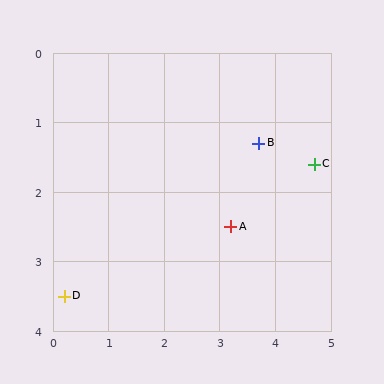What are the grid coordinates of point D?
Point D is at approximately (0.2, 3.5).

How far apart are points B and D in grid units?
Points B and D are about 4.1 grid units apart.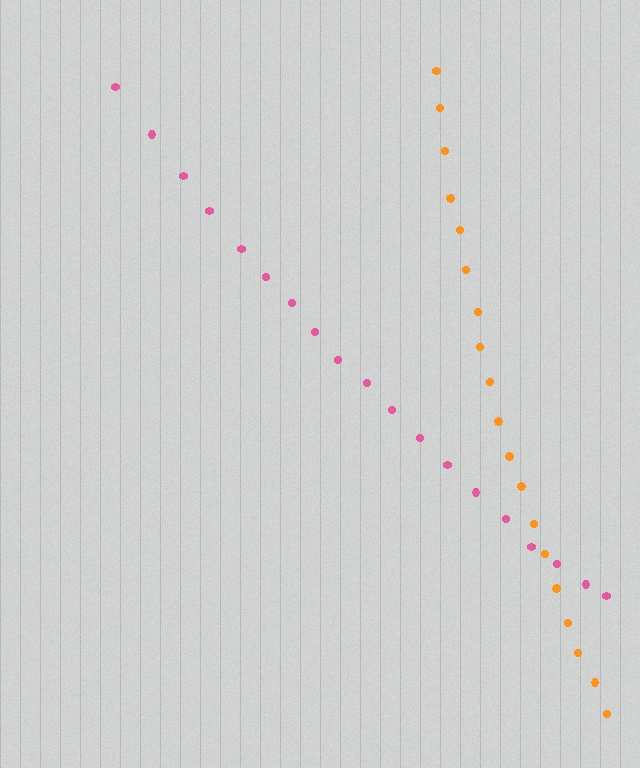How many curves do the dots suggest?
There are 2 distinct paths.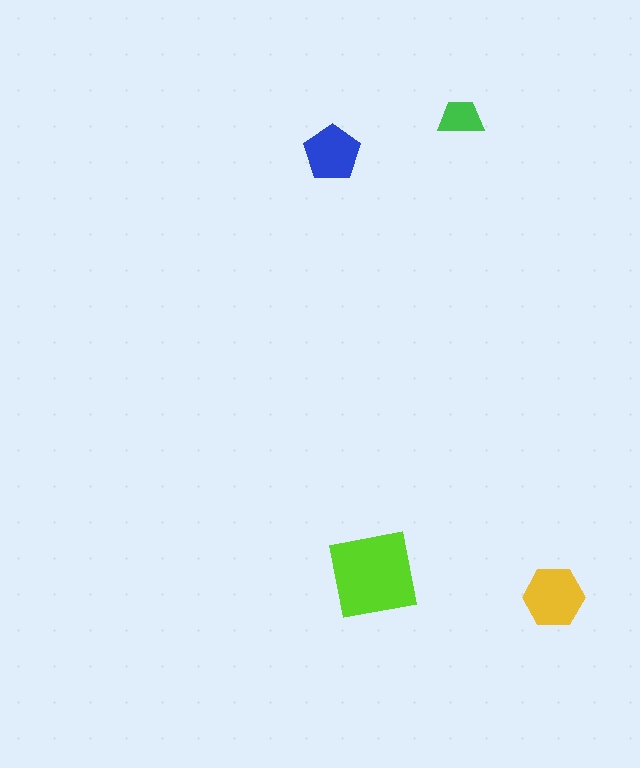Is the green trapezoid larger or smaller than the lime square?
Smaller.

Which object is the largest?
The lime square.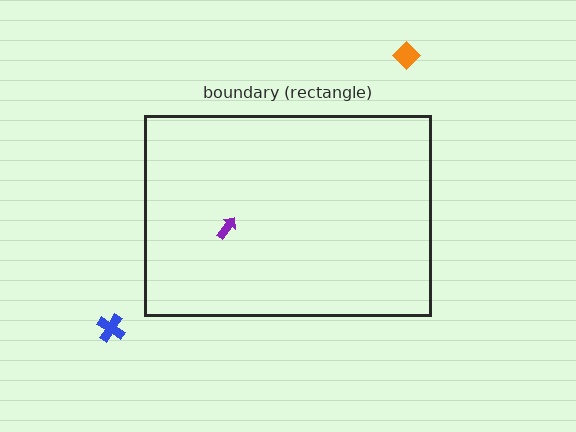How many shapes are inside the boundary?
1 inside, 2 outside.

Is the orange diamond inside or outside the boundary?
Outside.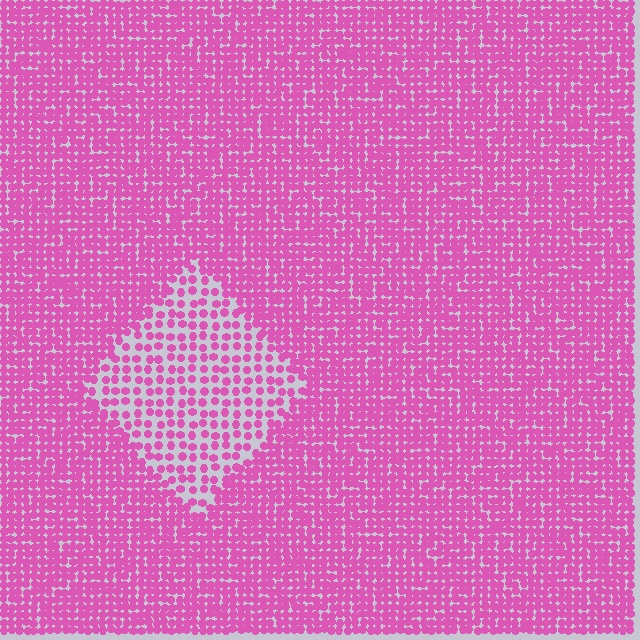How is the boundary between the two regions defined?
The boundary is defined by a change in element density (approximately 2.1x ratio). All elements are the same color, size, and shape.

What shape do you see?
I see a diamond.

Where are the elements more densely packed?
The elements are more densely packed outside the diamond boundary.